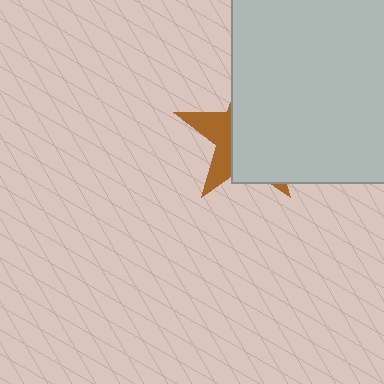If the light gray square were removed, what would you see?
You would see the complete brown star.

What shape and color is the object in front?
The object in front is a light gray square.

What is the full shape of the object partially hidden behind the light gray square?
The partially hidden object is a brown star.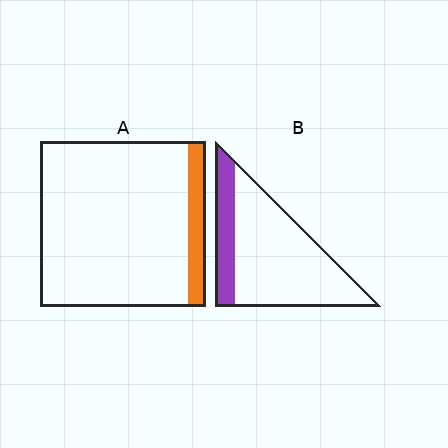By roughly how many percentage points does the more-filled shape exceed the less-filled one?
By roughly 10 percentage points (B over A).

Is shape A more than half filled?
No.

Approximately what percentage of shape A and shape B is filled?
A is approximately 10% and B is approximately 25%.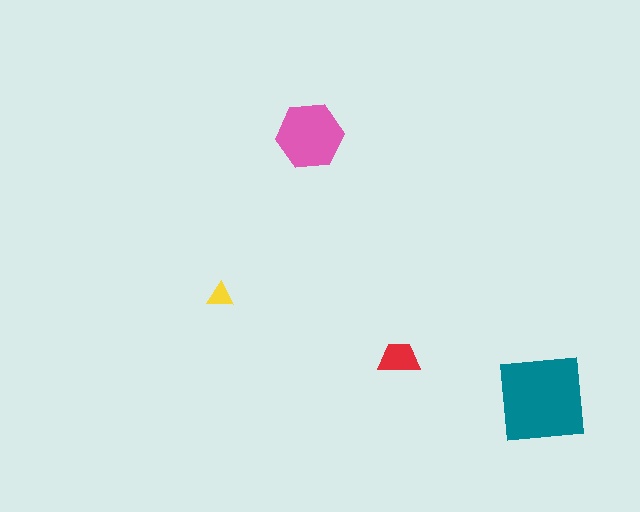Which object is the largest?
The teal square.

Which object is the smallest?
The yellow triangle.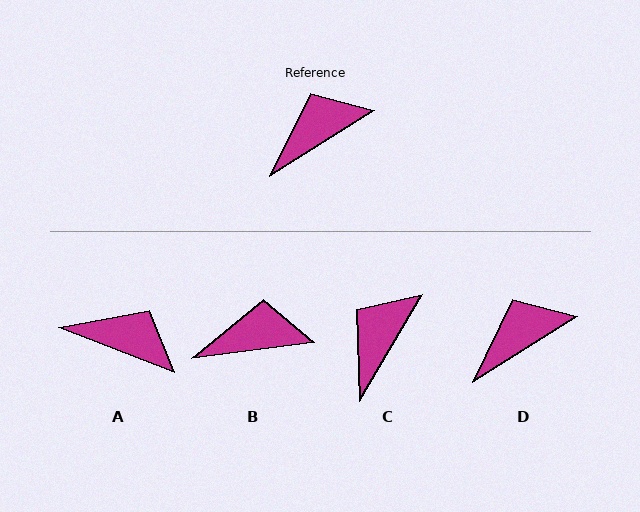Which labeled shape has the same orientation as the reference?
D.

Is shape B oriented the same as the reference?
No, it is off by about 24 degrees.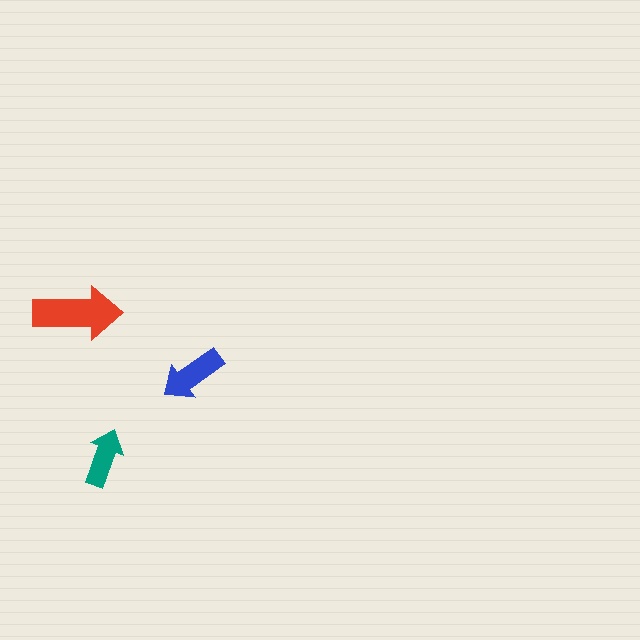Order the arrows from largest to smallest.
the red one, the blue one, the teal one.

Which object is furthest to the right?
The blue arrow is rightmost.